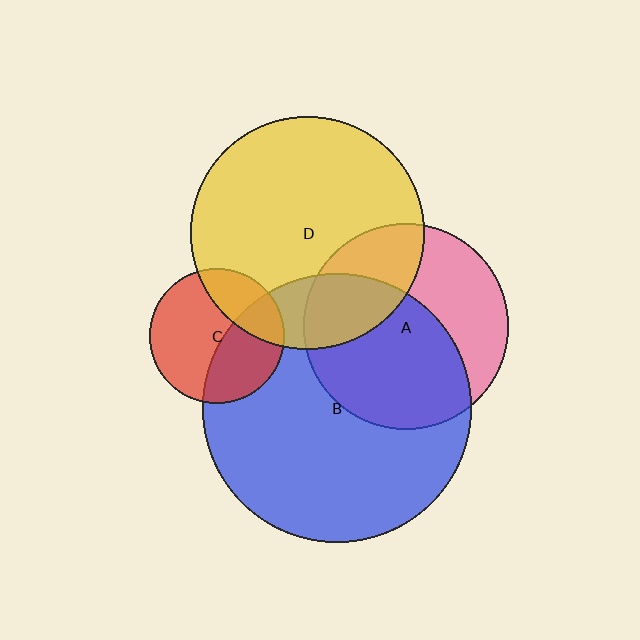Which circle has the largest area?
Circle B (blue).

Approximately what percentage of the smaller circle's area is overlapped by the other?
Approximately 30%.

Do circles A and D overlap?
Yes.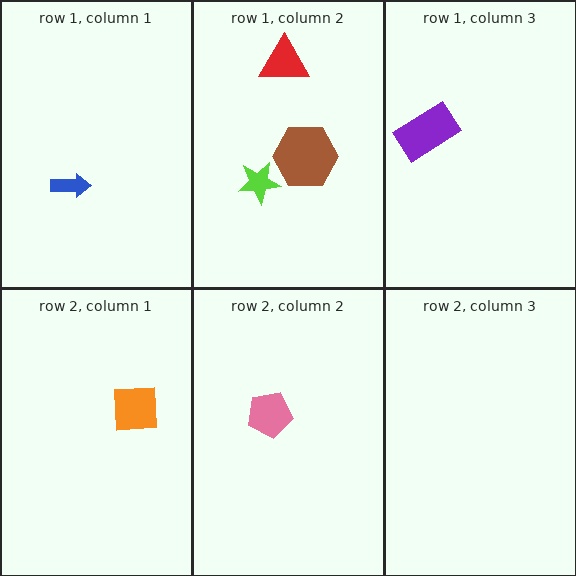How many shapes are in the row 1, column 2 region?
3.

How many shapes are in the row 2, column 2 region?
1.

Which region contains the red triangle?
The row 1, column 2 region.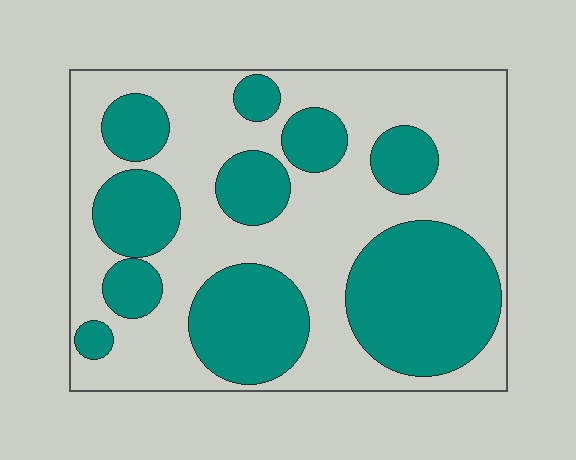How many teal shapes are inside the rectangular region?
10.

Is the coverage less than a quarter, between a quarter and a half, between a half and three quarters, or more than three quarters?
Between a quarter and a half.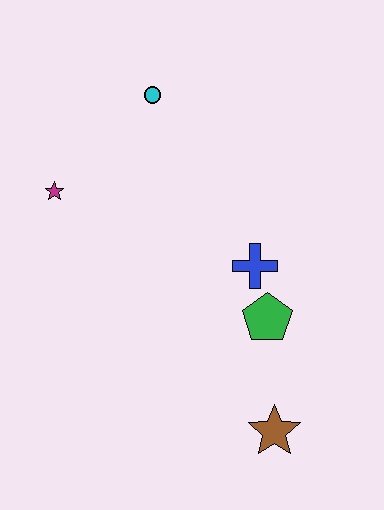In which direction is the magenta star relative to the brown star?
The magenta star is above the brown star.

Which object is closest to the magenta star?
The cyan circle is closest to the magenta star.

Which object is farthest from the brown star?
The cyan circle is farthest from the brown star.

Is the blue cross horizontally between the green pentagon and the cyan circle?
Yes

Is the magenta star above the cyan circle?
No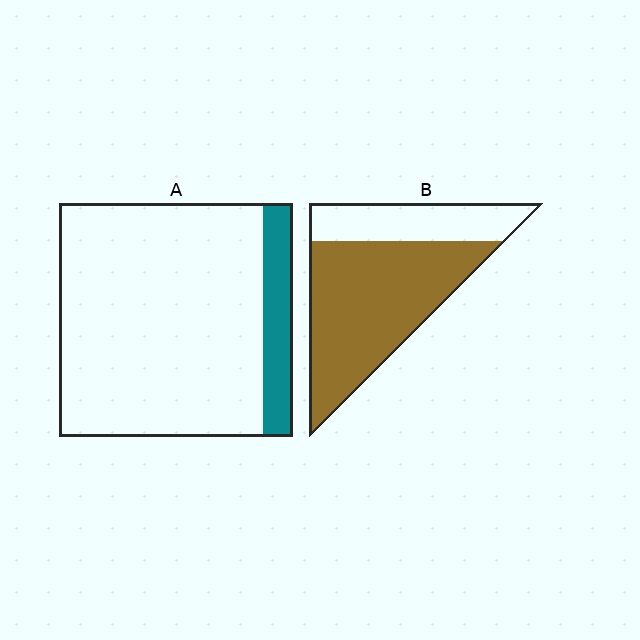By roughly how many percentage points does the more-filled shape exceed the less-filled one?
By roughly 55 percentage points (B over A).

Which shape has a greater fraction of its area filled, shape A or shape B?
Shape B.